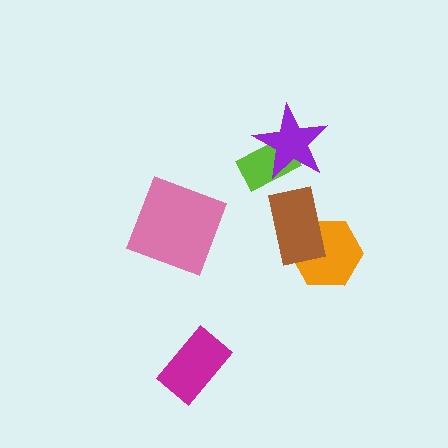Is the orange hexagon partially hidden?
Yes, it is partially covered by another shape.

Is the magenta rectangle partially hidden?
No, no other shape covers it.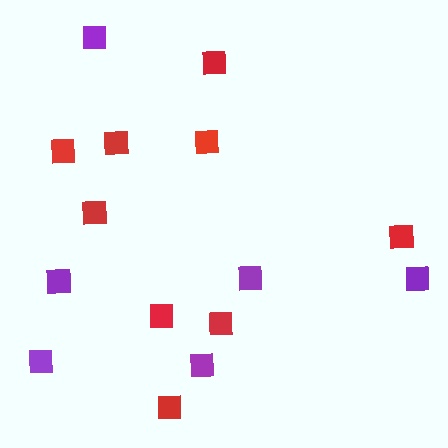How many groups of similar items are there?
There are 2 groups: one group of red squares (9) and one group of purple squares (6).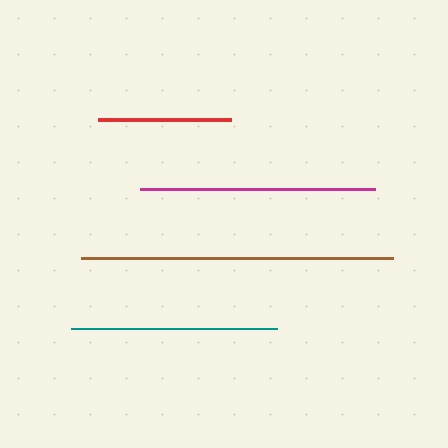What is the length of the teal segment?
The teal segment is approximately 206 pixels long.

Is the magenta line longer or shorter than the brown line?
The brown line is longer than the magenta line.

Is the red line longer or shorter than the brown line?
The brown line is longer than the red line.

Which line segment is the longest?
The brown line is the longest at approximately 312 pixels.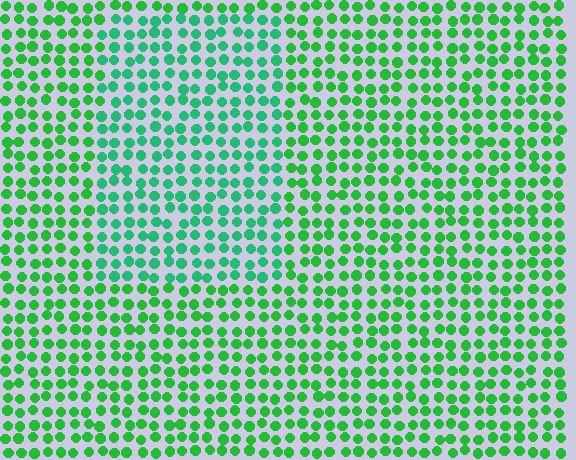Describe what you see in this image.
The image is filled with small green elements in a uniform arrangement. A rectangle-shaped region is visible where the elements are tinted to a slightly different hue, forming a subtle color boundary.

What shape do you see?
I see a rectangle.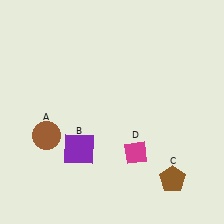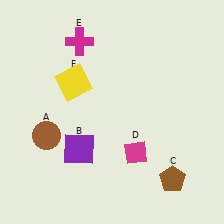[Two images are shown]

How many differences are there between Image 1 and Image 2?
There are 2 differences between the two images.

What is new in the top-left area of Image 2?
A yellow square (F) was added in the top-left area of Image 2.